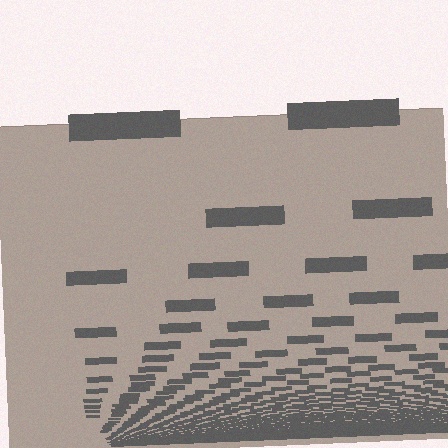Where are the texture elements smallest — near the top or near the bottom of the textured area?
Near the bottom.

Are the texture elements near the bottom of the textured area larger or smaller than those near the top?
Smaller. The gradient is inverted — elements near the bottom are smaller and denser.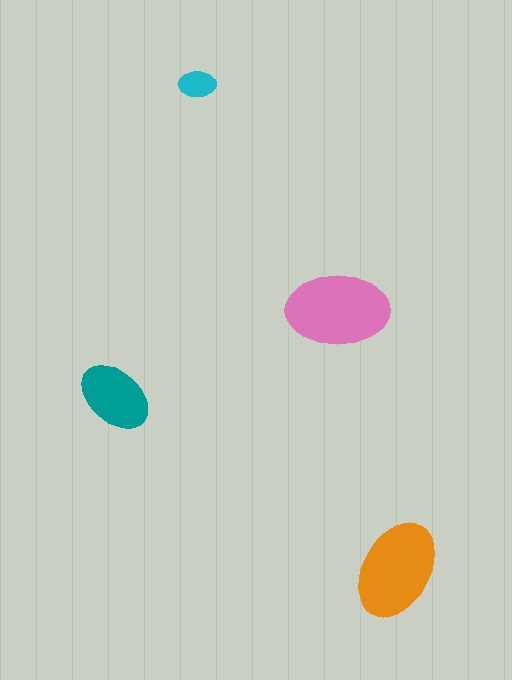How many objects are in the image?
There are 4 objects in the image.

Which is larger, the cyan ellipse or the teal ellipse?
The teal one.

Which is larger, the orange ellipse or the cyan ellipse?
The orange one.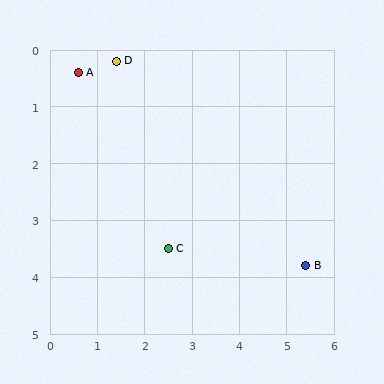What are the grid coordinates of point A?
Point A is at approximately (0.6, 0.4).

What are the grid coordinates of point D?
Point D is at approximately (1.4, 0.2).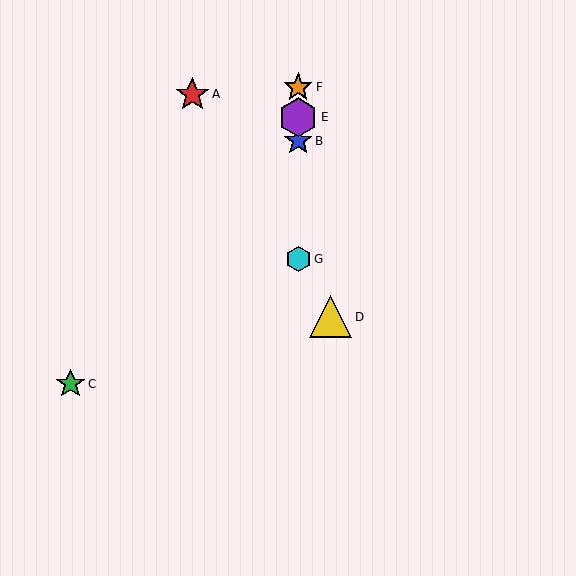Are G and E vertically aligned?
Yes, both are at x≈298.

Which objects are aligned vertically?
Objects B, E, F, G are aligned vertically.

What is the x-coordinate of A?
Object A is at x≈192.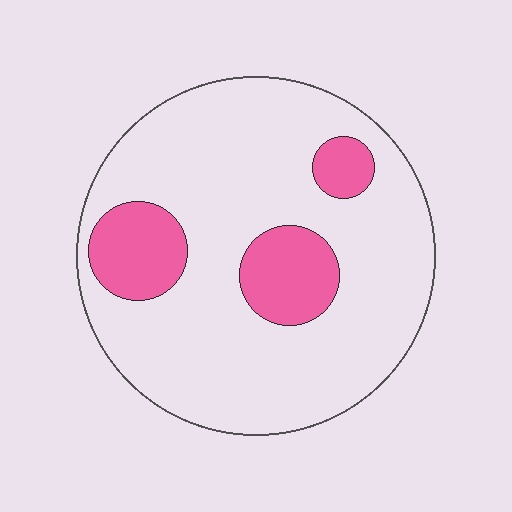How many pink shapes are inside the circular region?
3.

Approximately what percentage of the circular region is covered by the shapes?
Approximately 20%.